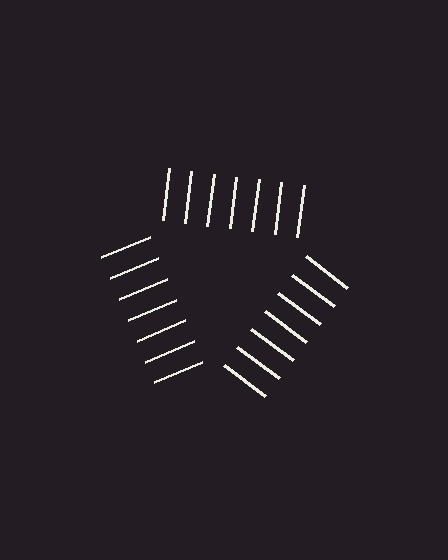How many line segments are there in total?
21 — 7 along each of the 3 edges.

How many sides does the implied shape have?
3 sides — the line-ends trace a triangle.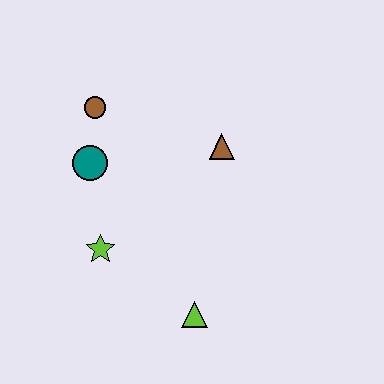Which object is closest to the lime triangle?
The lime star is closest to the lime triangle.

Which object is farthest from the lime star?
The brown triangle is farthest from the lime star.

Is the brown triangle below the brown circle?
Yes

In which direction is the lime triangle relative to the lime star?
The lime triangle is to the right of the lime star.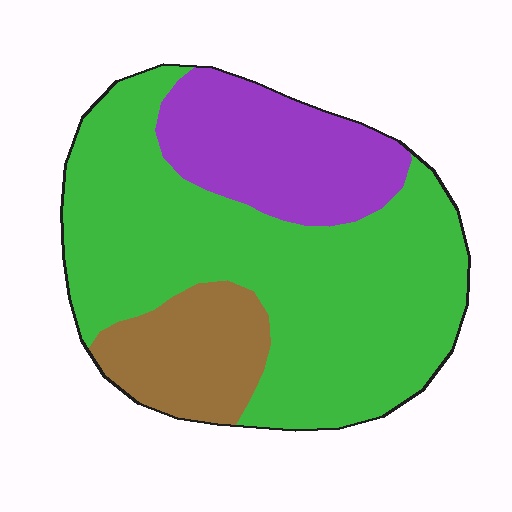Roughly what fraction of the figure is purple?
Purple takes up about one fifth (1/5) of the figure.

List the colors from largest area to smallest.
From largest to smallest: green, purple, brown.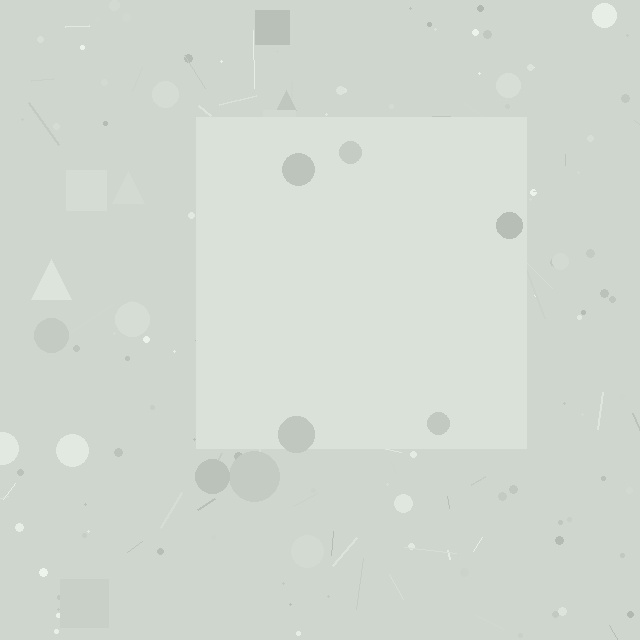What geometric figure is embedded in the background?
A square is embedded in the background.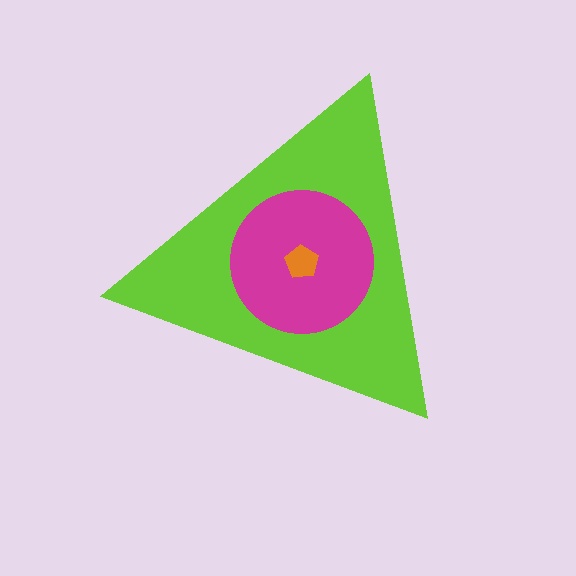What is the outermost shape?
The lime triangle.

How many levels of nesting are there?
3.